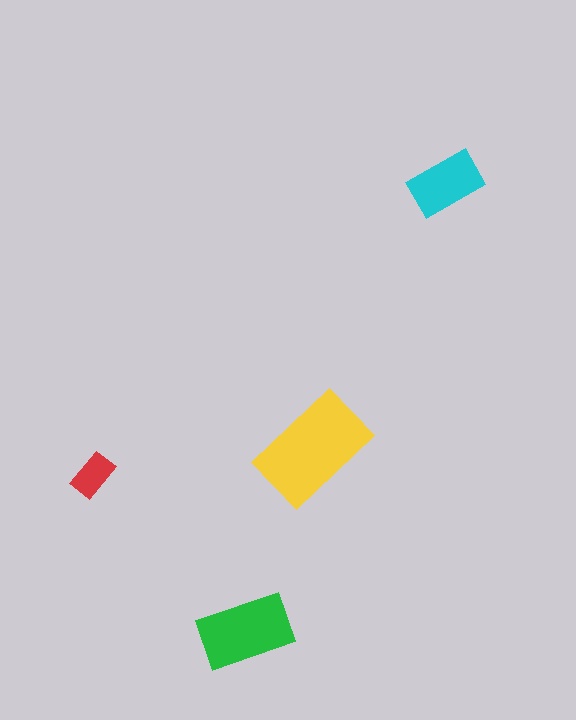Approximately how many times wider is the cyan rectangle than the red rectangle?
About 1.5 times wider.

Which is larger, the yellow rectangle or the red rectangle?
The yellow one.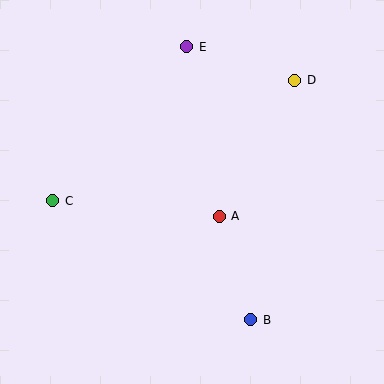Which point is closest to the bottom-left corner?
Point C is closest to the bottom-left corner.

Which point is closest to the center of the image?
Point A at (219, 216) is closest to the center.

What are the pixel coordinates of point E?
Point E is at (187, 47).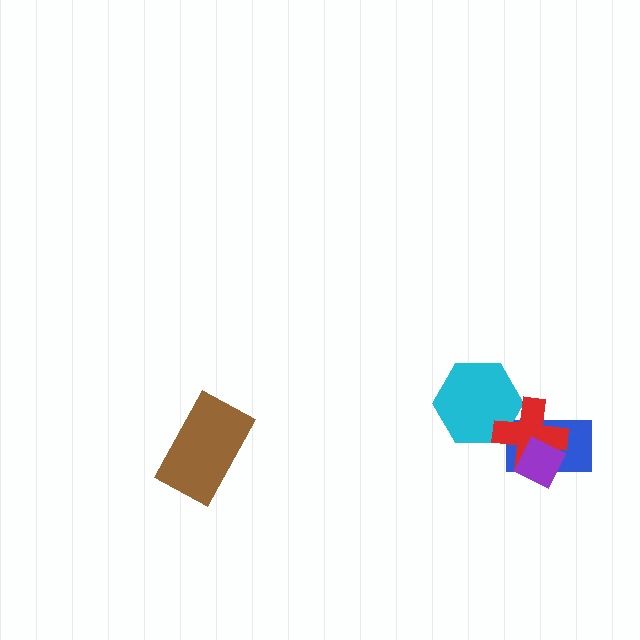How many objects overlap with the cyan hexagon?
1 object overlaps with the cyan hexagon.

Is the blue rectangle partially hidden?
Yes, it is partially covered by another shape.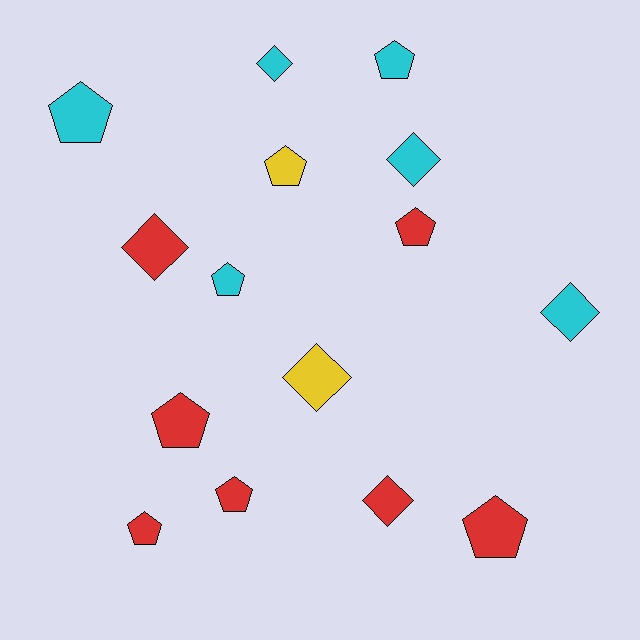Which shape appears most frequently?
Pentagon, with 9 objects.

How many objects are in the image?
There are 15 objects.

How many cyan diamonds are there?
There are 3 cyan diamonds.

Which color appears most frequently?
Red, with 7 objects.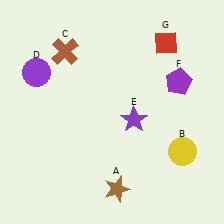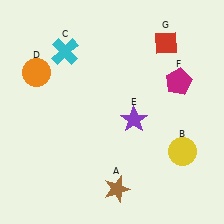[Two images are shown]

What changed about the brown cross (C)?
In Image 1, C is brown. In Image 2, it changed to cyan.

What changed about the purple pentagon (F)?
In Image 1, F is purple. In Image 2, it changed to magenta.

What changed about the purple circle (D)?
In Image 1, D is purple. In Image 2, it changed to orange.